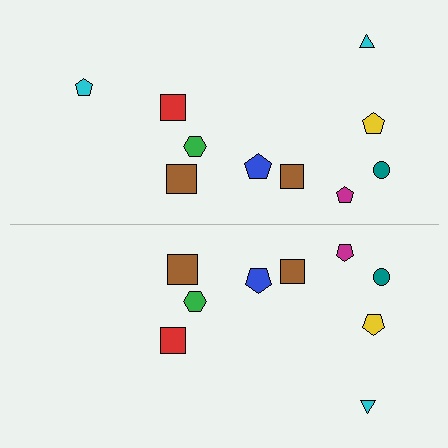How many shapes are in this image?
There are 19 shapes in this image.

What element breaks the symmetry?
A cyan pentagon is missing from the bottom side.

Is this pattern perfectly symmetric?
No, the pattern is not perfectly symmetric. A cyan pentagon is missing from the bottom side.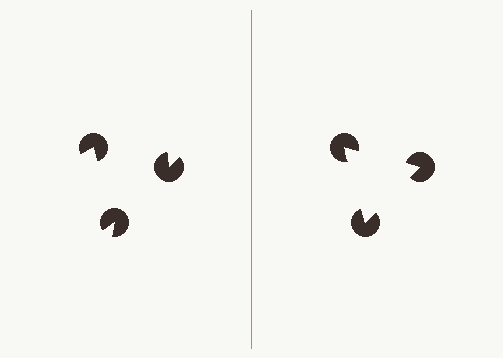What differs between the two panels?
The pac-man discs are positioned identically on both sides; only the wedge orientations differ. On the right they align to a triangle; on the left they are misaligned.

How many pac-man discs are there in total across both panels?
6 — 3 on each side.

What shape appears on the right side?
An illusory triangle.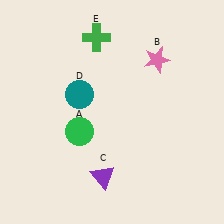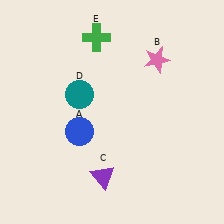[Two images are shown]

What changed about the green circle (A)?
In Image 1, A is green. In Image 2, it changed to blue.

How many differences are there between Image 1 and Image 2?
There is 1 difference between the two images.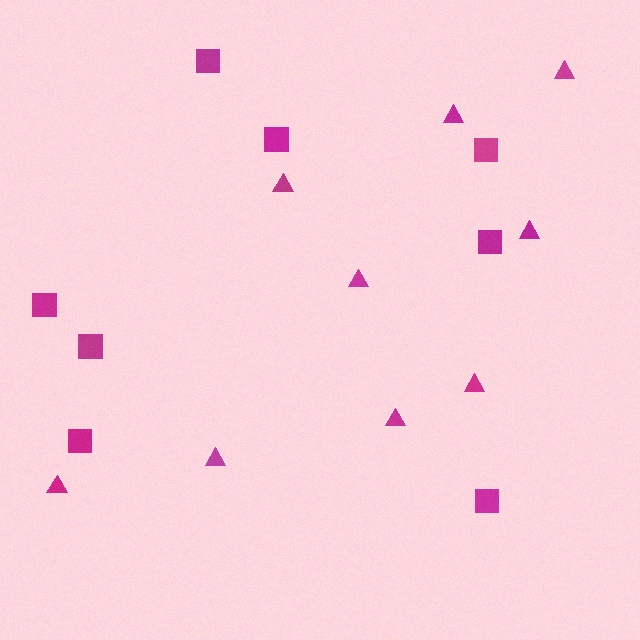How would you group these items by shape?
There are 2 groups: one group of squares (8) and one group of triangles (9).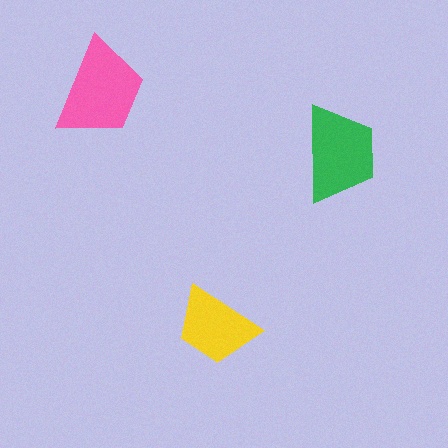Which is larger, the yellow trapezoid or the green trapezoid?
The green one.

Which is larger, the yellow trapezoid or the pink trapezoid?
The pink one.